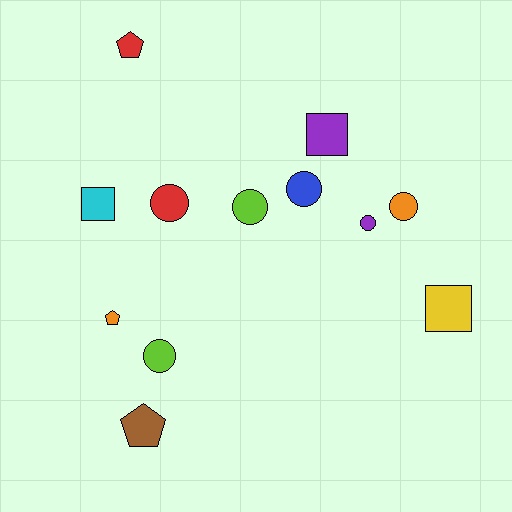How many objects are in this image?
There are 12 objects.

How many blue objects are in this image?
There is 1 blue object.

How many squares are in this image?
There are 3 squares.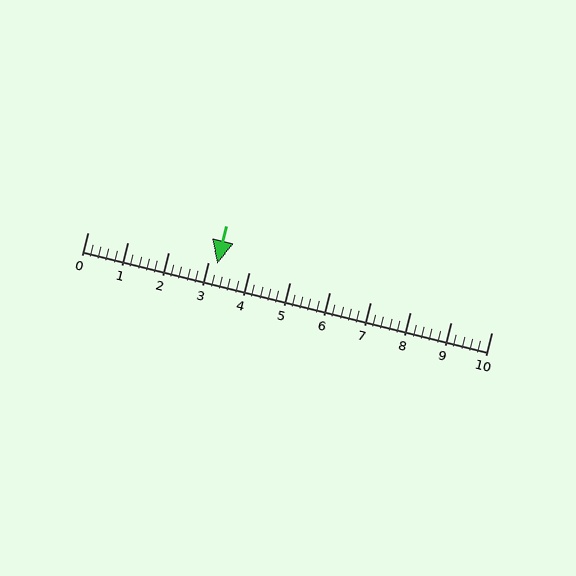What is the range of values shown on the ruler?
The ruler shows values from 0 to 10.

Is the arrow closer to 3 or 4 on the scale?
The arrow is closer to 3.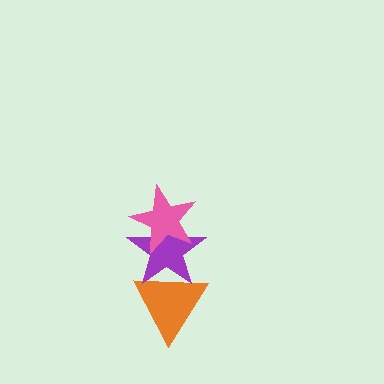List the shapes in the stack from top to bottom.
From top to bottom: the pink star, the purple star, the orange triangle.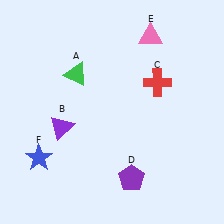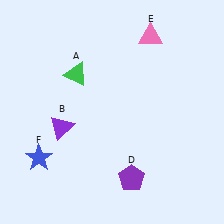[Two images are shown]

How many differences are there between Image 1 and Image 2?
There is 1 difference between the two images.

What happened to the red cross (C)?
The red cross (C) was removed in Image 2. It was in the top-right area of Image 1.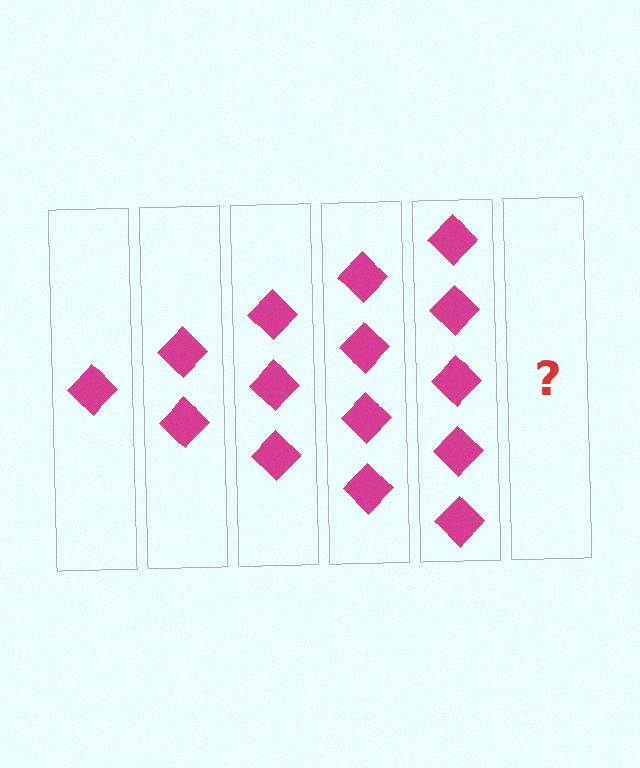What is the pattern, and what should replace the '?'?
The pattern is that each step adds one more diamond. The '?' should be 6 diamonds.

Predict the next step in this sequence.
The next step is 6 diamonds.